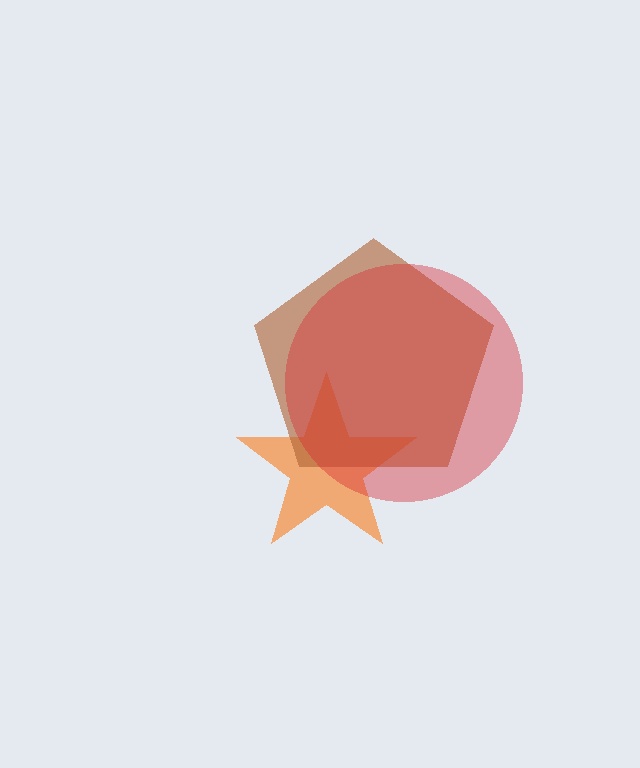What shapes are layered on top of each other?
The layered shapes are: an orange star, a brown pentagon, a red circle.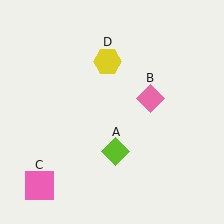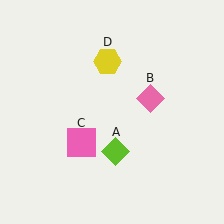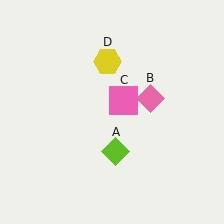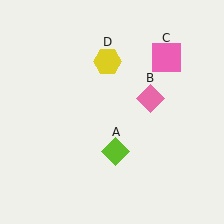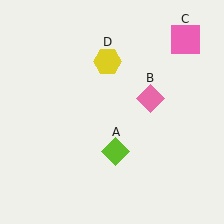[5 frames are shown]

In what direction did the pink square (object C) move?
The pink square (object C) moved up and to the right.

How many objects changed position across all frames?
1 object changed position: pink square (object C).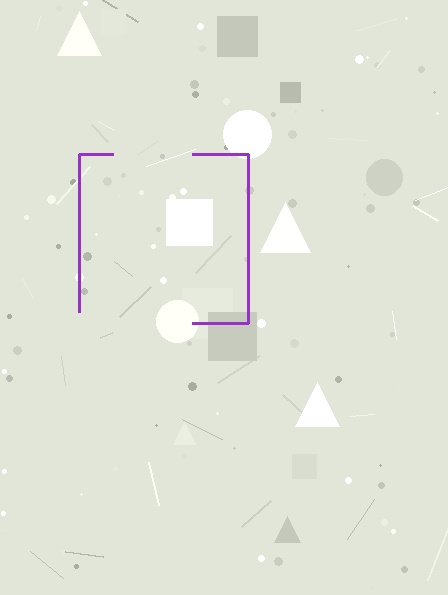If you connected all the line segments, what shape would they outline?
They would outline a square.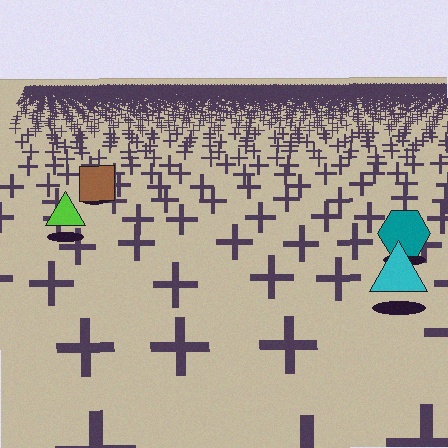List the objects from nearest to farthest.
From nearest to farthest: the cyan triangle, the teal hexagon, the lime triangle, the brown square.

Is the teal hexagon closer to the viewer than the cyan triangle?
No. The cyan triangle is closer — you can tell from the texture gradient: the ground texture is coarser near it.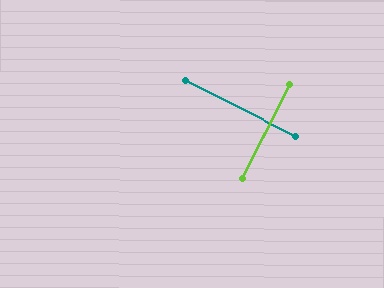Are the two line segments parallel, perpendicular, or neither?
Perpendicular — they meet at approximately 90°.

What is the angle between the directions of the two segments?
Approximately 90 degrees.